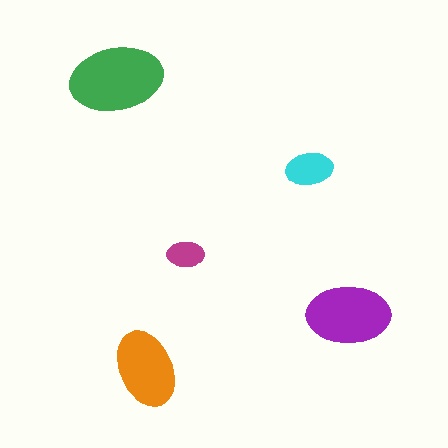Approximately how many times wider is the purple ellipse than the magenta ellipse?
About 2.5 times wider.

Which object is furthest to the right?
The purple ellipse is rightmost.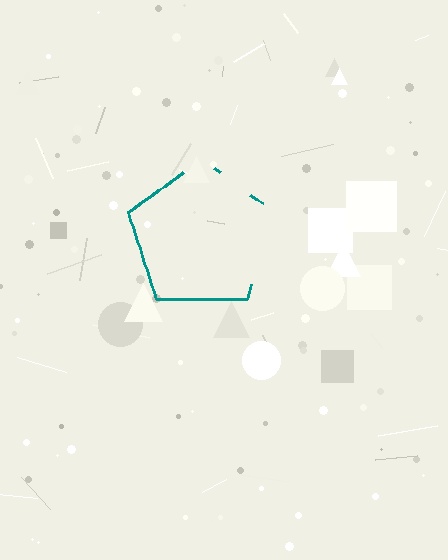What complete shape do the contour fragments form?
The contour fragments form a pentagon.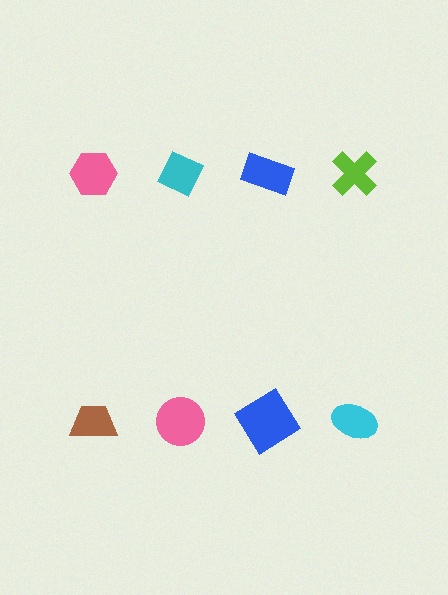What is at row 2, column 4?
A cyan ellipse.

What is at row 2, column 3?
A blue diamond.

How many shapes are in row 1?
4 shapes.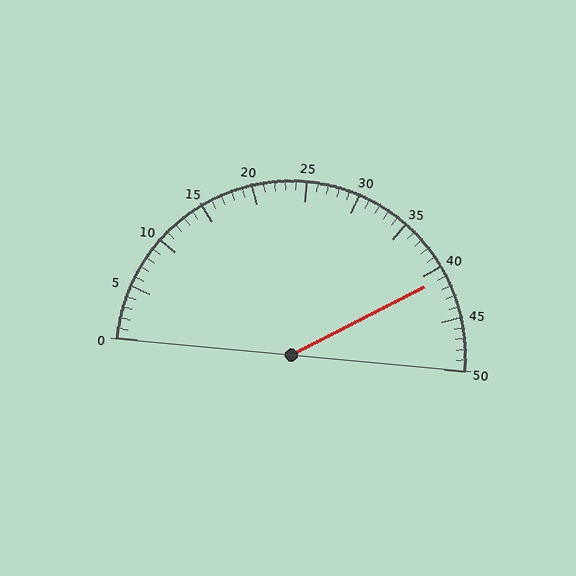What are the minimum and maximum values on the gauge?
The gauge ranges from 0 to 50.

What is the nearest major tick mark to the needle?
The nearest major tick mark is 40.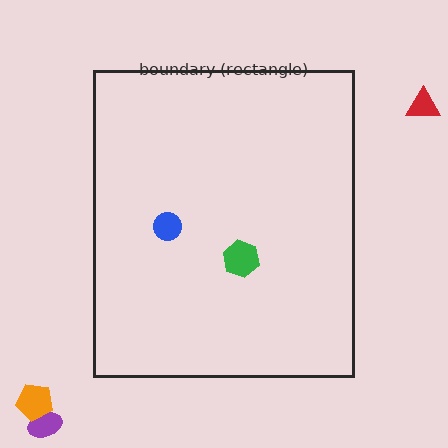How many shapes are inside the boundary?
2 inside, 3 outside.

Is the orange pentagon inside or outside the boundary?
Outside.